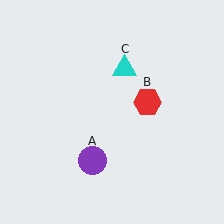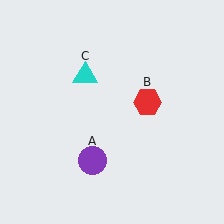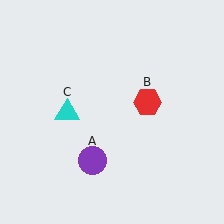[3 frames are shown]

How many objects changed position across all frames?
1 object changed position: cyan triangle (object C).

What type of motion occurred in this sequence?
The cyan triangle (object C) rotated counterclockwise around the center of the scene.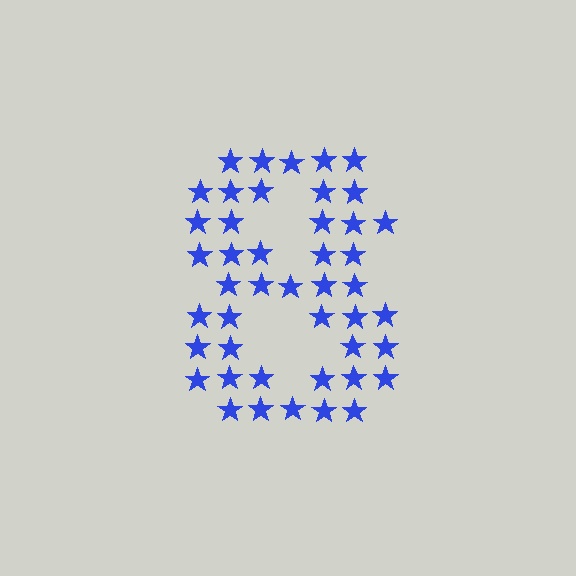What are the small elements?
The small elements are stars.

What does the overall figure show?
The overall figure shows the digit 8.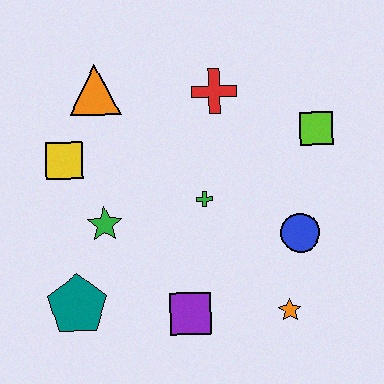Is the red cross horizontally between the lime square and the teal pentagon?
Yes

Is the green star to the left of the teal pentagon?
No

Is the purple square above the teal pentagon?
No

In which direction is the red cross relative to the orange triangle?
The red cross is to the right of the orange triangle.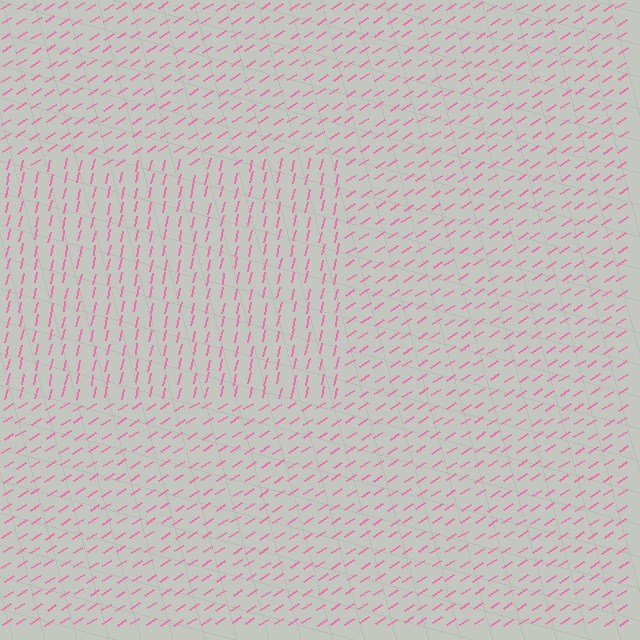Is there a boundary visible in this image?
Yes, there is a texture boundary formed by a change in line orientation.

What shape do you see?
I see a rectangle.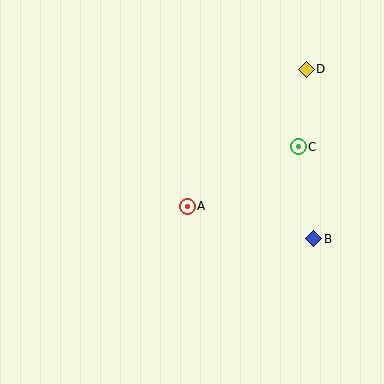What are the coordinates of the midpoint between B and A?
The midpoint between B and A is at (251, 222).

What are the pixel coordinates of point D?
Point D is at (306, 69).